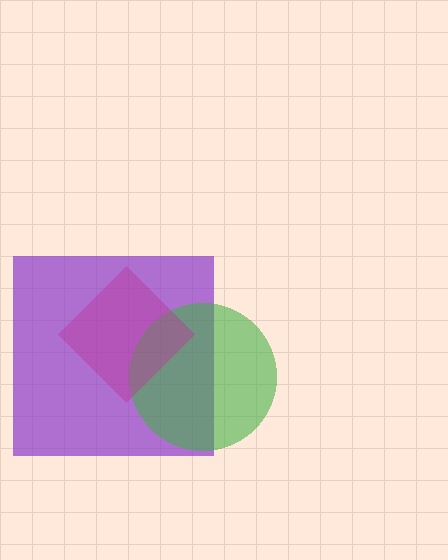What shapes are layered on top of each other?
The layered shapes are: a purple square, a green circle, a magenta diamond.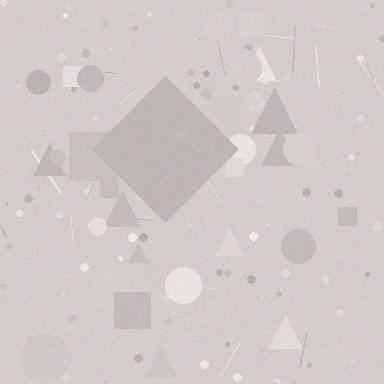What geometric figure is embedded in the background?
A diamond is embedded in the background.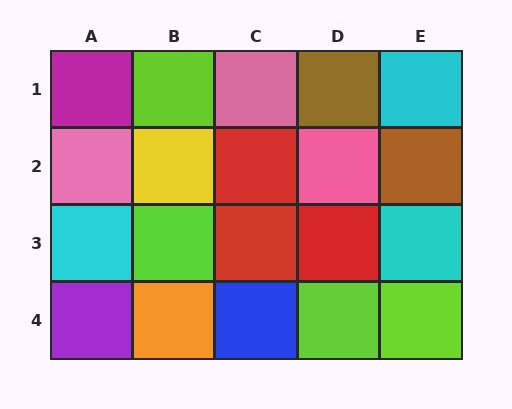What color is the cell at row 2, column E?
Brown.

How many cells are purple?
1 cell is purple.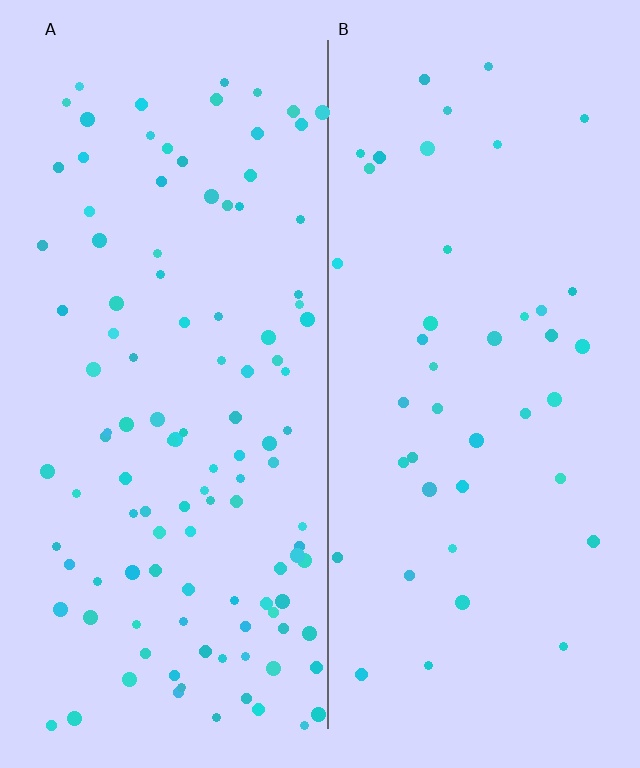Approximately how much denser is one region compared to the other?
Approximately 2.6× — region A over region B.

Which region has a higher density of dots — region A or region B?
A (the left).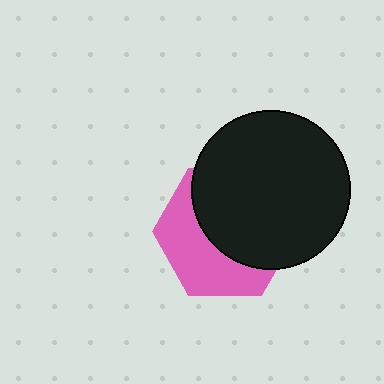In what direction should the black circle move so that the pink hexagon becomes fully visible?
The black circle should move toward the upper-right. That is the shortest direction to clear the overlap and leave the pink hexagon fully visible.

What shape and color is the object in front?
The object in front is a black circle.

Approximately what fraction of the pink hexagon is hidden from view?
Roughly 57% of the pink hexagon is hidden behind the black circle.